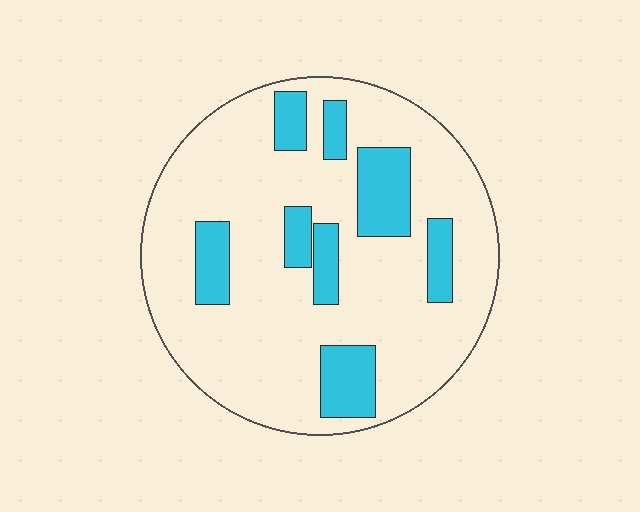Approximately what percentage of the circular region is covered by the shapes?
Approximately 20%.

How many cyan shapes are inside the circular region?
8.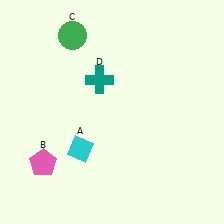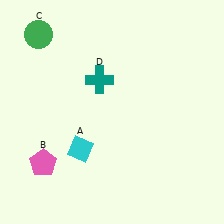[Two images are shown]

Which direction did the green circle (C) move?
The green circle (C) moved left.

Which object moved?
The green circle (C) moved left.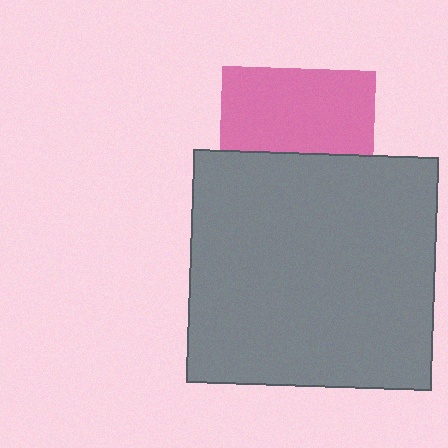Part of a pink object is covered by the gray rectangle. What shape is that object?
It is a square.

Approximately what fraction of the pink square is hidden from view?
Roughly 45% of the pink square is hidden behind the gray rectangle.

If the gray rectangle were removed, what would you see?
You would see the complete pink square.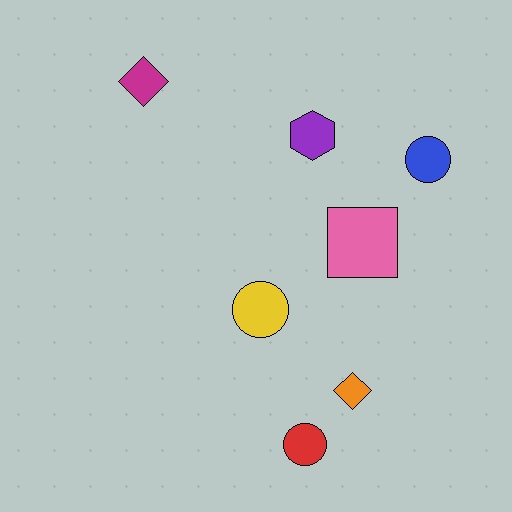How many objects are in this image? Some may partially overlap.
There are 7 objects.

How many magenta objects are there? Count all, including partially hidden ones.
There is 1 magenta object.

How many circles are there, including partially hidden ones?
There are 3 circles.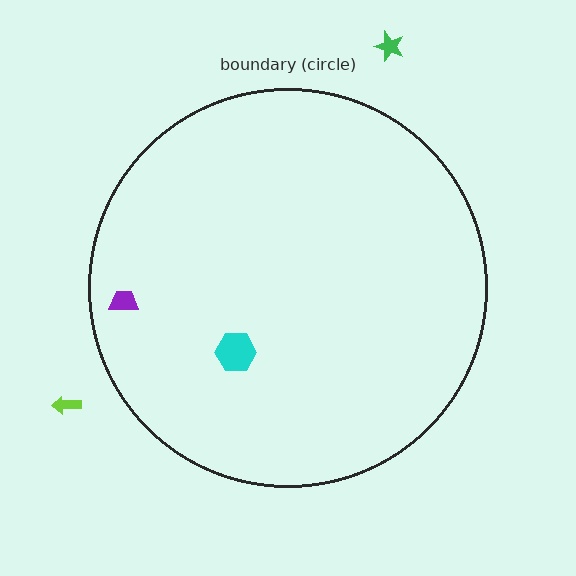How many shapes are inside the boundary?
2 inside, 2 outside.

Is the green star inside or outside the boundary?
Outside.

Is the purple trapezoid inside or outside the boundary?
Inside.